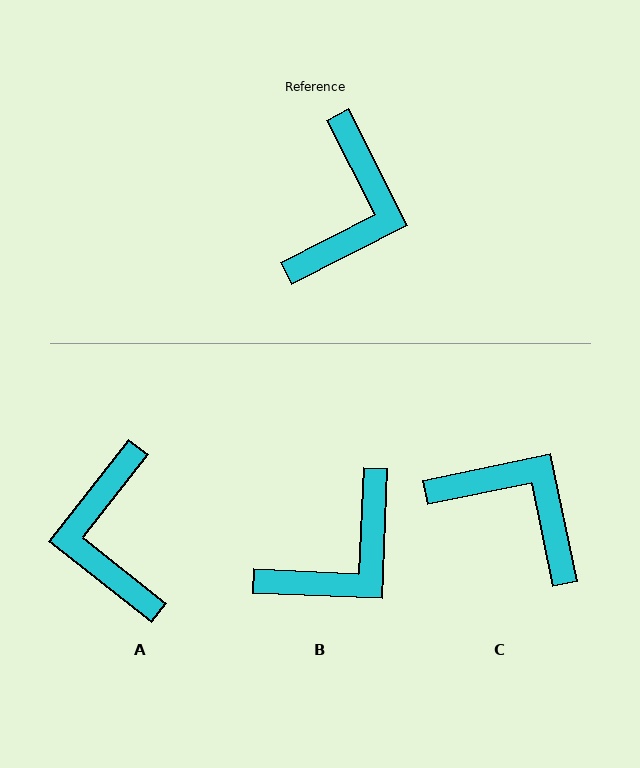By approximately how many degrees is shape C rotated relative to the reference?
Approximately 74 degrees counter-clockwise.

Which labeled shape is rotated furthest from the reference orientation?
A, about 155 degrees away.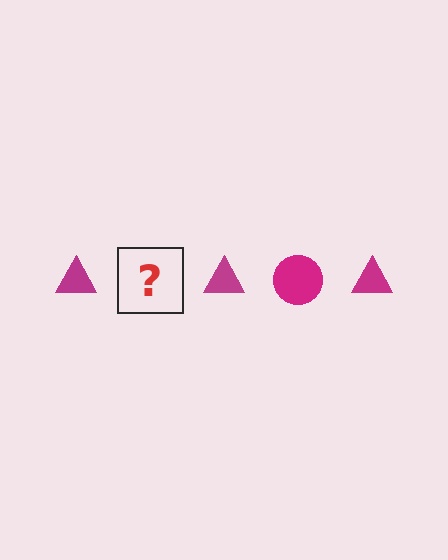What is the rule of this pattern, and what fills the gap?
The rule is that the pattern cycles through triangle, circle shapes in magenta. The gap should be filled with a magenta circle.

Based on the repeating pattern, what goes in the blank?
The blank should be a magenta circle.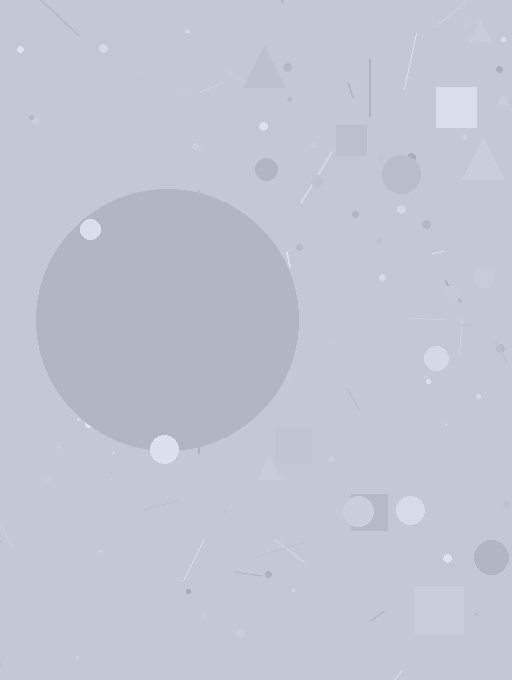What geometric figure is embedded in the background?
A circle is embedded in the background.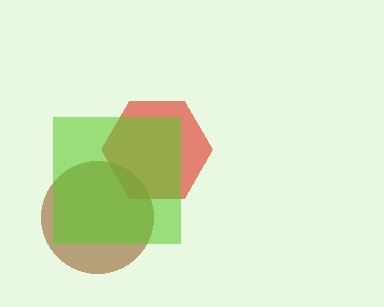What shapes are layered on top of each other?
The layered shapes are: a red hexagon, a brown circle, a lime square.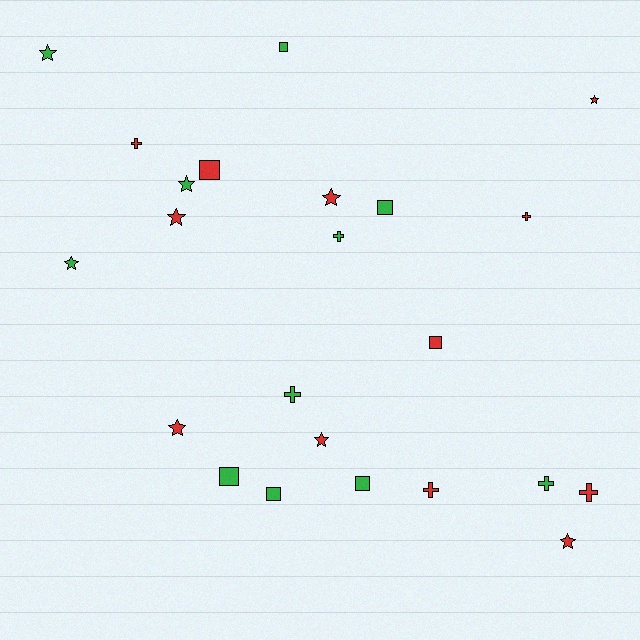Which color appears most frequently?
Red, with 12 objects.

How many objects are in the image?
There are 23 objects.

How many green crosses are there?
There are 3 green crosses.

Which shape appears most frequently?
Star, with 9 objects.